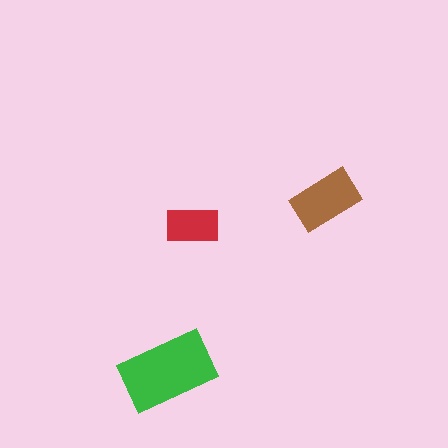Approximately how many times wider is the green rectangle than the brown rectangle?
About 1.5 times wider.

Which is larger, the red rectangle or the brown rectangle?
The brown one.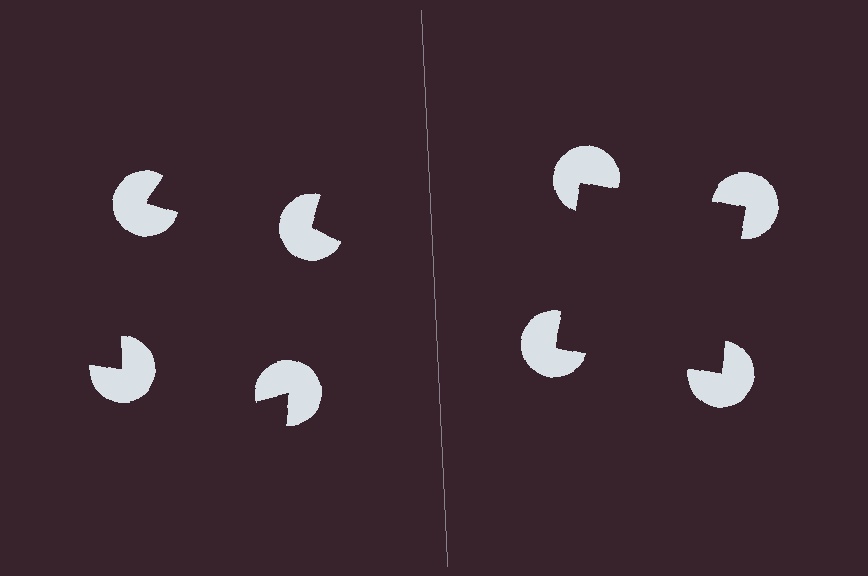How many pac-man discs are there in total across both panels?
8 — 4 on each side.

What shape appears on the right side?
An illusory square.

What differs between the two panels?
The pac-man discs are positioned identically on both sides; only the wedge orientations differ. On the right they align to a square; on the left they are misaligned.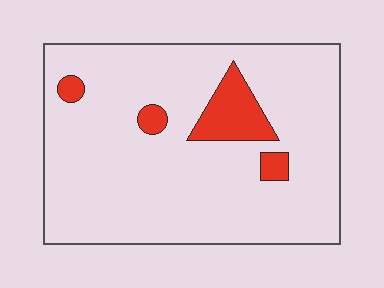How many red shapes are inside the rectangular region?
4.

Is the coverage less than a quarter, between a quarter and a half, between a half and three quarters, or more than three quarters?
Less than a quarter.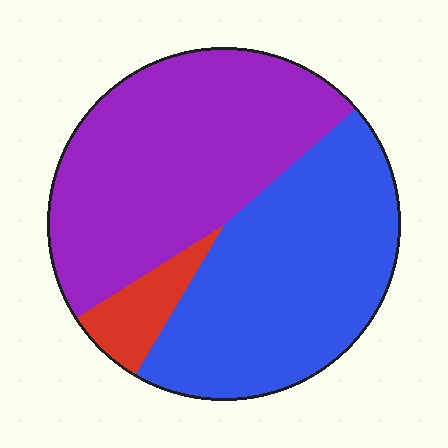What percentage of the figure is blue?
Blue covers about 45% of the figure.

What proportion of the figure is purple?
Purple covers 48% of the figure.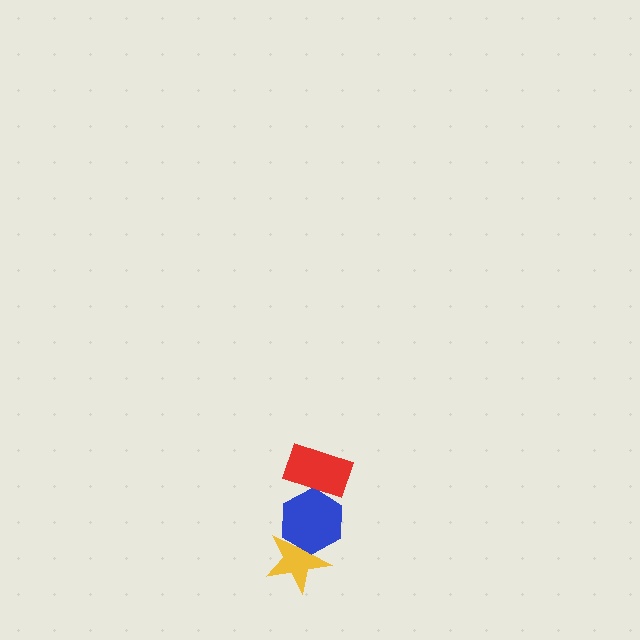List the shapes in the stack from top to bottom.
From top to bottom: the red rectangle, the blue hexagon, the yellow star.